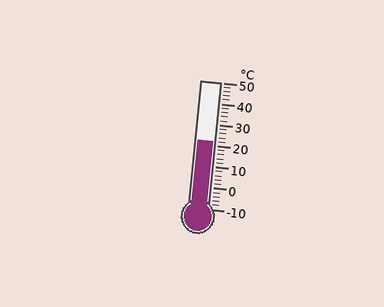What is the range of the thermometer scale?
The thermometer scale ranges from -10°C to 50°C.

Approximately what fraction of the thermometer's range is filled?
The thermometer is filled to approximately 55% of its range.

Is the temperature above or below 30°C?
The temperature is below 30°C.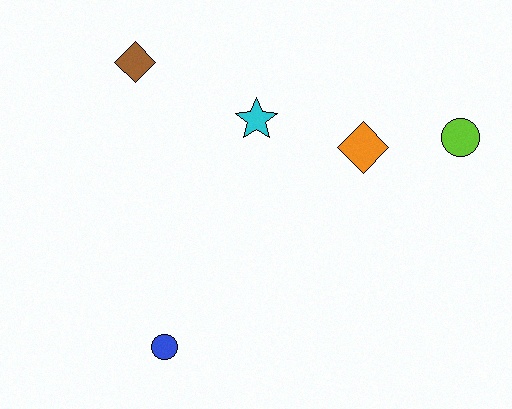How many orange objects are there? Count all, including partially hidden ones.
There is 1 orange object.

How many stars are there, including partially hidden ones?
There is 1 star.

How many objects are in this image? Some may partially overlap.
There are 5 objects.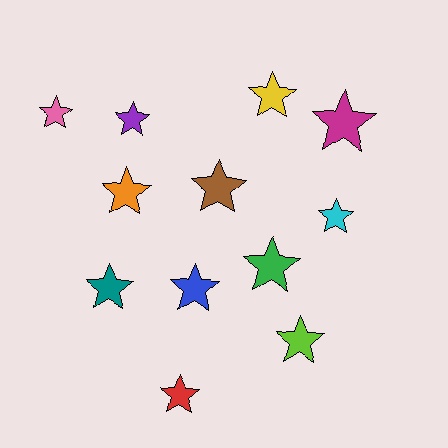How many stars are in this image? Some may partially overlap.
There are 12 stars.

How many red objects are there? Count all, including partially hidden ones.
There is 1 red object.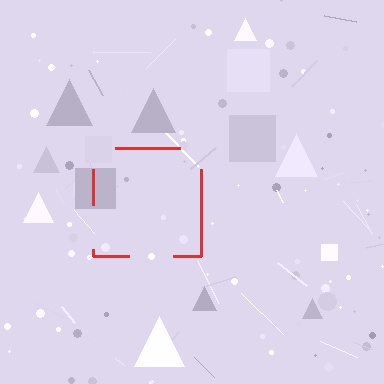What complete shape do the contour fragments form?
The contour fragments form a square.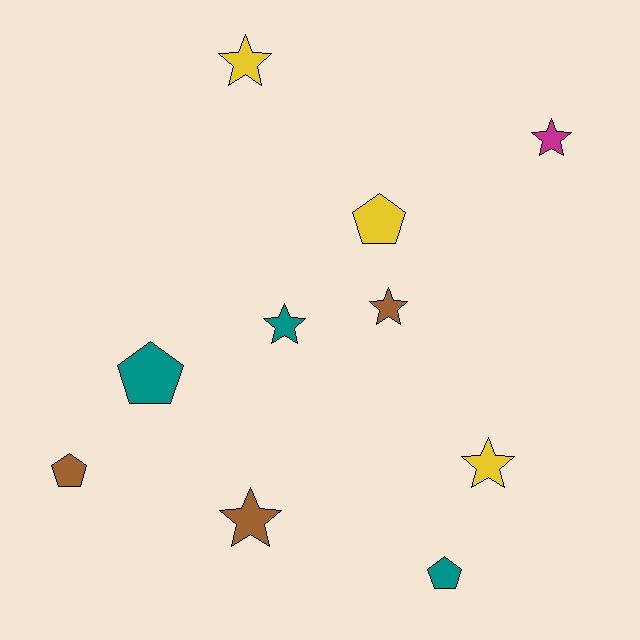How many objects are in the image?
There are 10 objects.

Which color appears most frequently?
Teal, with 3 objects.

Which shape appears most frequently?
Star, with 6 objects.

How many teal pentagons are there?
There are 2 teal pentagons.